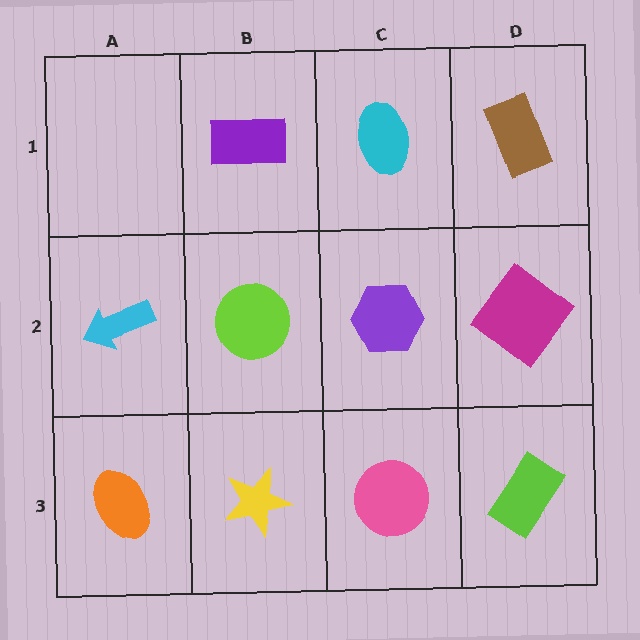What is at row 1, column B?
A purple rectangle.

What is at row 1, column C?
A cyan ellipse.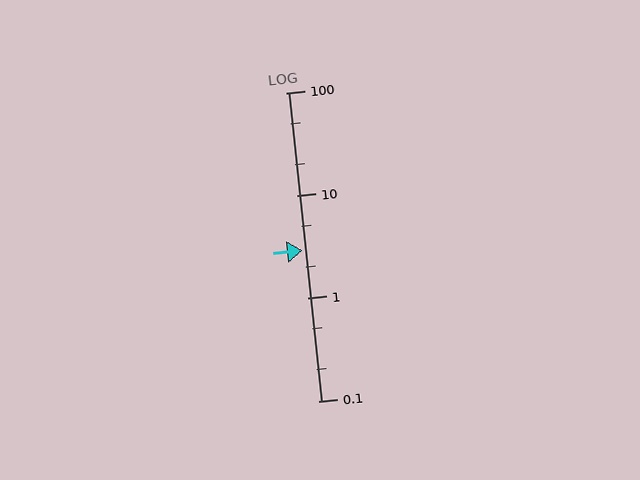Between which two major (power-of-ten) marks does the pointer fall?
The pointer is between 1 and 10.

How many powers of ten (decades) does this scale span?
The scale spans 3 decades, from 0.1 to 100.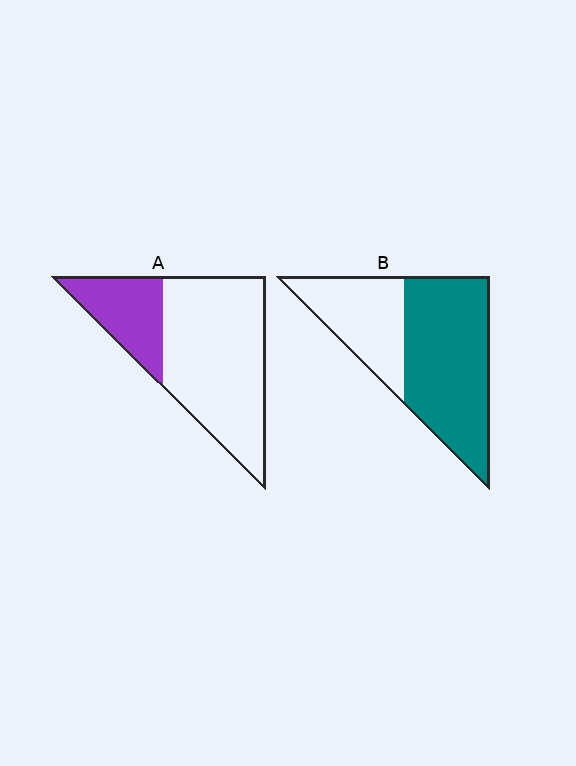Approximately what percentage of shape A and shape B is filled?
A is approximately 25% and B is approximately 65%.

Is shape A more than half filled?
No.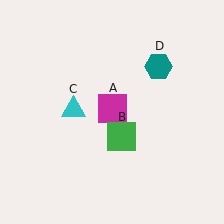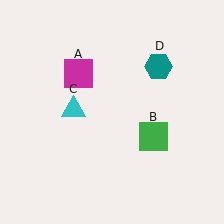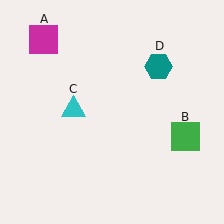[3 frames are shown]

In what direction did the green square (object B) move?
The green square (object B) moved right.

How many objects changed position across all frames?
2 objects changed position: magenta square (object A), green square (object B).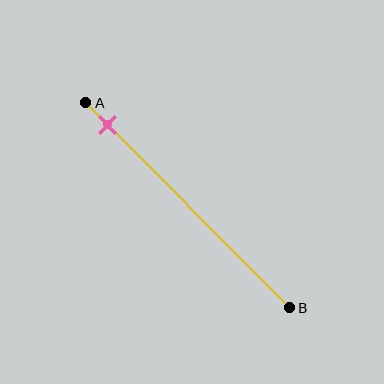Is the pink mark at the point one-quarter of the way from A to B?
No, the mark is at about 10% from A, not at the 25% one-quarter point.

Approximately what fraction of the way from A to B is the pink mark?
The pink mark is approximately 10% of the way from A to B.